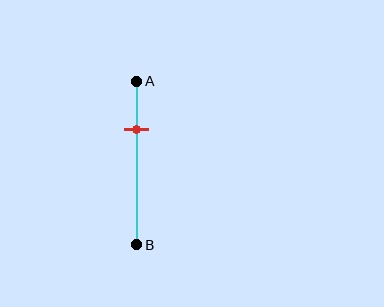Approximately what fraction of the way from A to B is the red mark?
The red mark is approximately 30% of the way from A to B.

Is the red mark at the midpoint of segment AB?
No, the mark is at about 30% from A, not at the 50% midpoint.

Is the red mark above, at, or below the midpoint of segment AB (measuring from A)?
The red mark is above the midpoint of segment AB.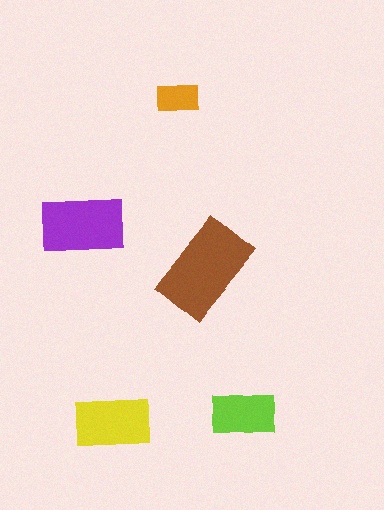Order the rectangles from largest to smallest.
the brown one, the purple one, the yellow one, the lime one, the orange one.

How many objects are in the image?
There are 5 objects in the image.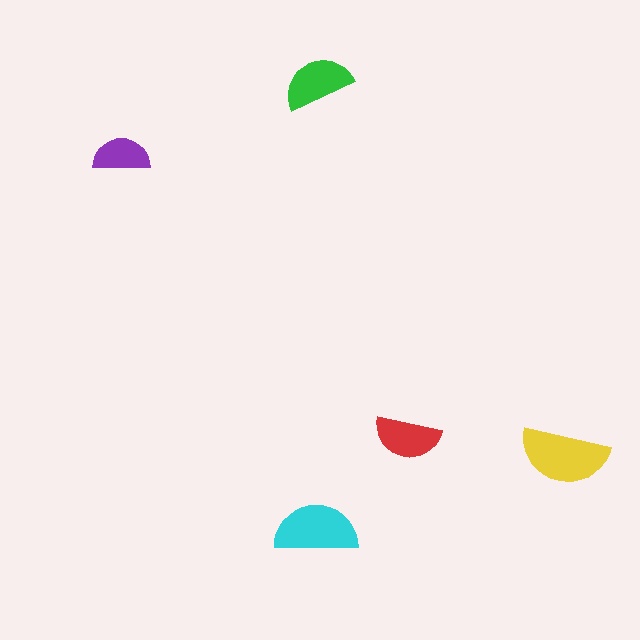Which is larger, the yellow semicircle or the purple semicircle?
The yellow one.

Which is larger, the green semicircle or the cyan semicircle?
The cyan one.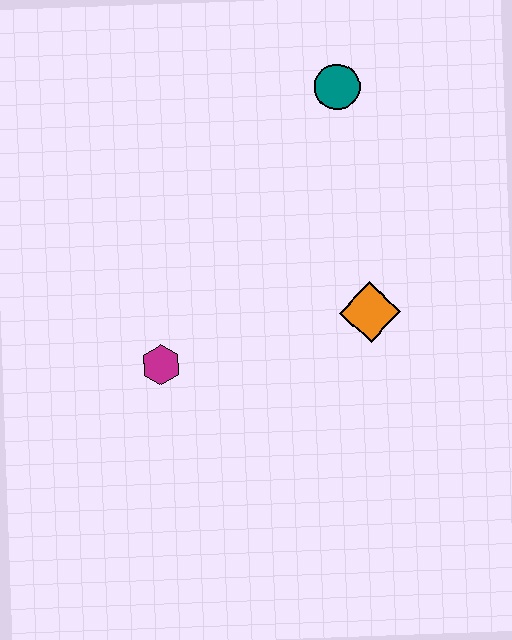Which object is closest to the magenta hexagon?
The orange diamond is closest to the magenta hexagon.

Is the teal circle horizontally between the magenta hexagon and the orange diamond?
Yes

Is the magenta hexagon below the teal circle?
Yes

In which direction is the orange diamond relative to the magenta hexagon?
The orange diamond is to the right of the magenta hexagon.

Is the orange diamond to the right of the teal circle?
Yes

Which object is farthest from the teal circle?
The magenta hexagon is farthest from the teal circle.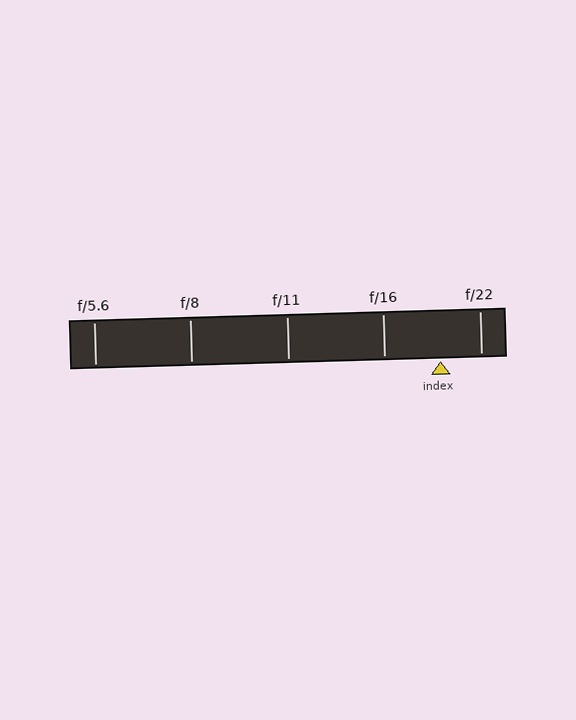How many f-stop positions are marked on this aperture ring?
There are 5 f-stop positions marked.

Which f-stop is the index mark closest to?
The index mark is closest to f/22.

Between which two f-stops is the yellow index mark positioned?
The index mark is between f/16 and f/22.